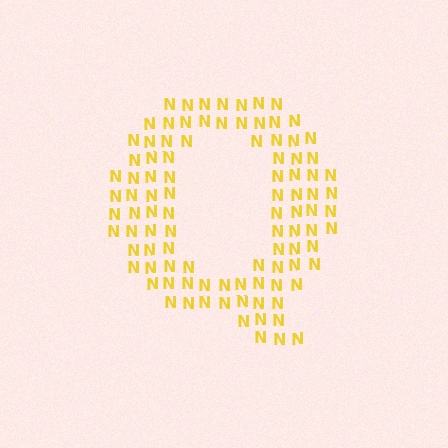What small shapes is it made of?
It is made of small letter N's.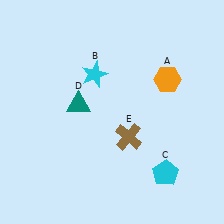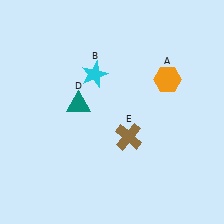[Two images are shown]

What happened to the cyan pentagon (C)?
The cyan pentagon (C) was removed in Image 2. It was in the bottom-right area of Image 1.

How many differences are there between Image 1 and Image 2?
There is 1 difference between the two images.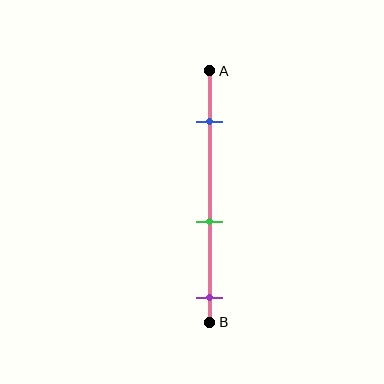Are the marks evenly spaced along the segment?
Yes, the marks are approximately evenly spaced.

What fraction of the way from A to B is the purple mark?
The purple mark is approximately 90% (0.9) of the way from A to B.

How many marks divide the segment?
There are 3 marks dividing the segment.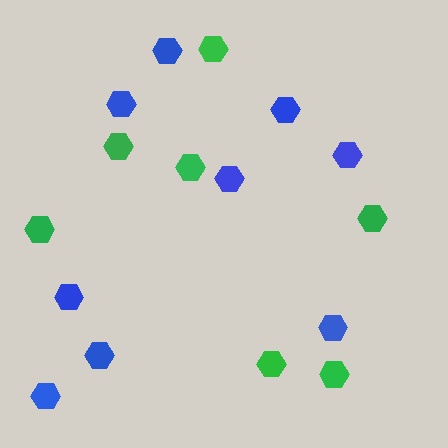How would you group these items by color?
There are 2 groups: one group of blue hexagons (9) and one group of green hexagons (7).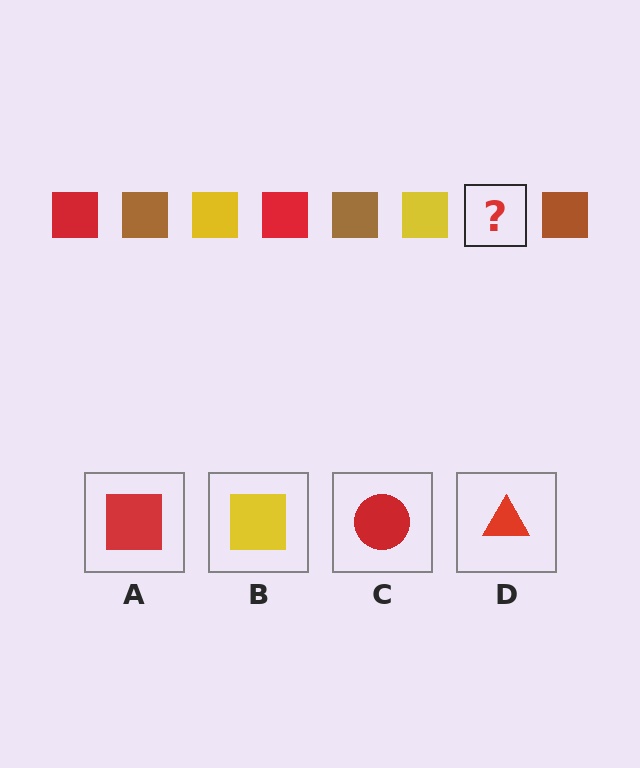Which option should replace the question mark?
Option A.